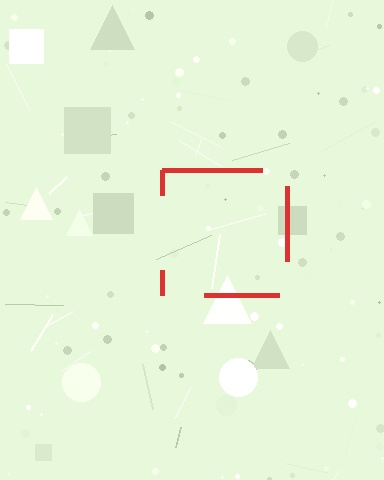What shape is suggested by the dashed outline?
The dashed outline suggests a square.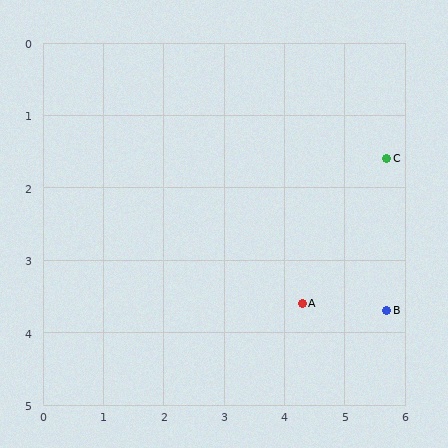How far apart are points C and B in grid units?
Points C and B are about 2.1 grid units apart.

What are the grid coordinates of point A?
Point A is at approximately (4.3, 3.6).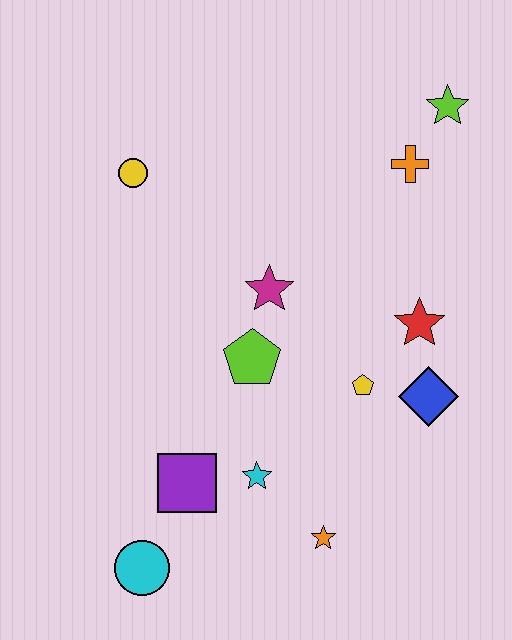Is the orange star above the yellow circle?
No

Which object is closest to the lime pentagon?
The magenta star is closest to the lime pentagon.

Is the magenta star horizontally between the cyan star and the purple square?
No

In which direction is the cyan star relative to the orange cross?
The cyan star is below the orange cross.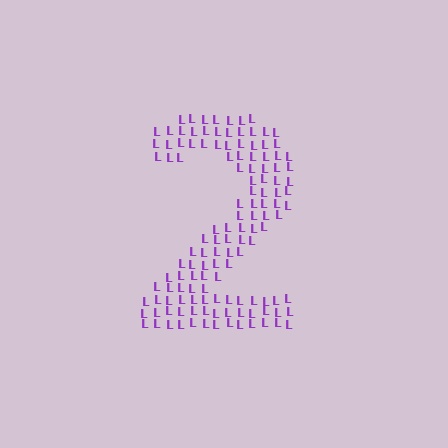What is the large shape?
The large shape is the digit 2.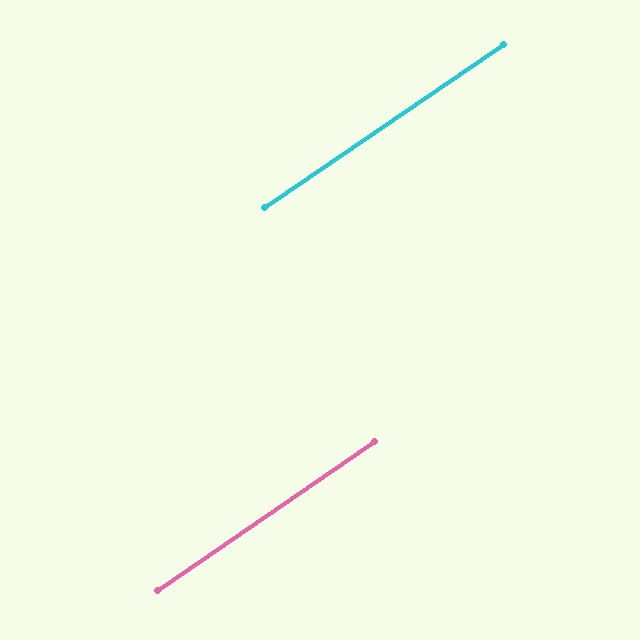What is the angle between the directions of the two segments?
Approximately 0 degrees.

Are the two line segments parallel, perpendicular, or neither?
Parallel — their directions differ by only 0.3°.